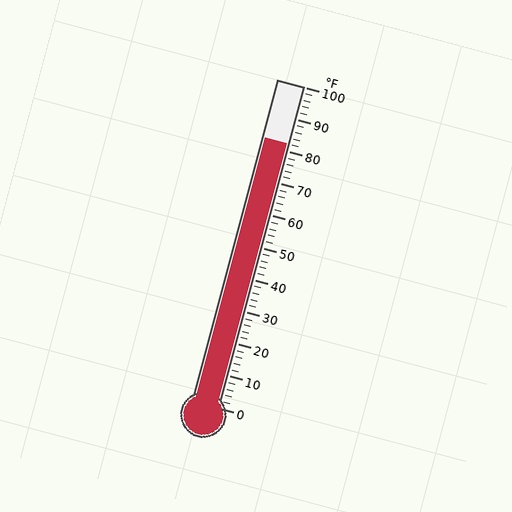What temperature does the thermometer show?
The thermometer shows approximately 82°F.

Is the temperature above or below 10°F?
The temperature is above 10°F.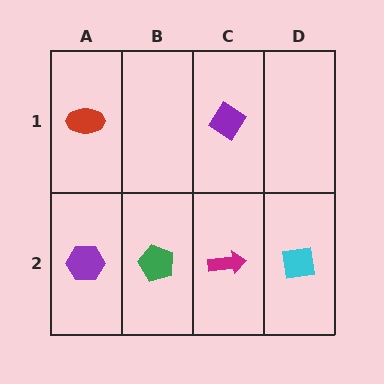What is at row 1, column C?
A purple diamond.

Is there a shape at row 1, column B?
No, that cell is empty.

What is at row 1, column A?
A red ellipse.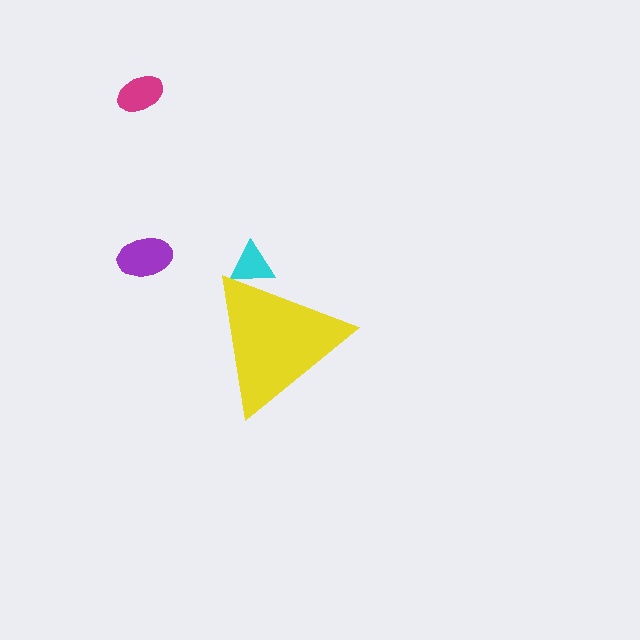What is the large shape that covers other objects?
A yellow triangle.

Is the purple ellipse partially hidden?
No, the purple ellipse is fully visible.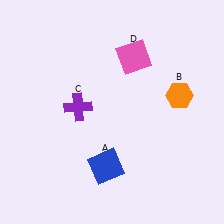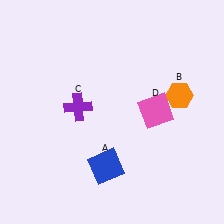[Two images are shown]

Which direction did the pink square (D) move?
The pink square (D) moved down.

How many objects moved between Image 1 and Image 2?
1 object moved between the two images.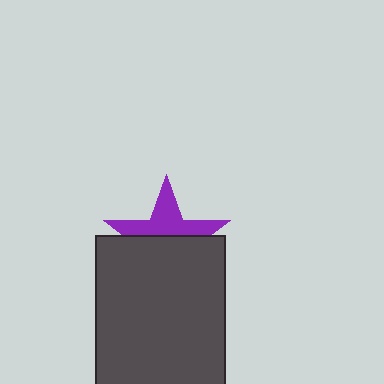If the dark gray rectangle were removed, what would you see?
You would see the complete purple star.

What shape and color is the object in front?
The object in front is a dark gray rectangle.